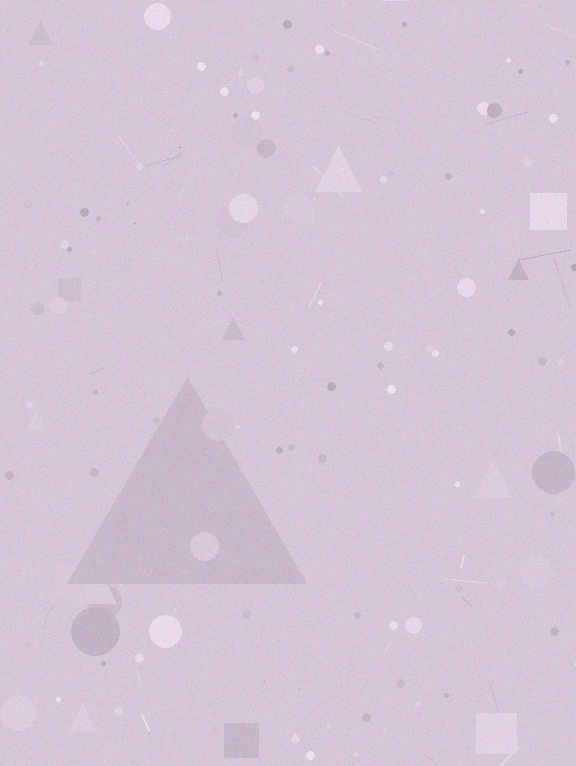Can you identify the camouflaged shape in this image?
The camouflaged shape is a triangle.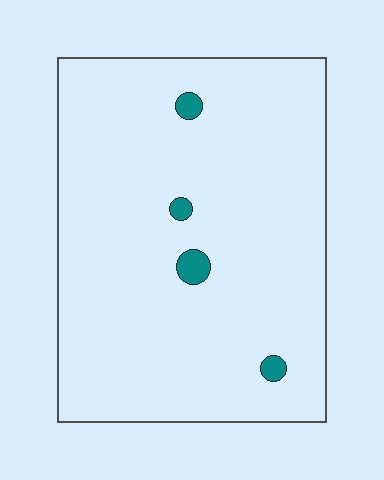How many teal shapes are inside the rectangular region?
4.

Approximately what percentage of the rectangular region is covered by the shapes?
Approximately 5%.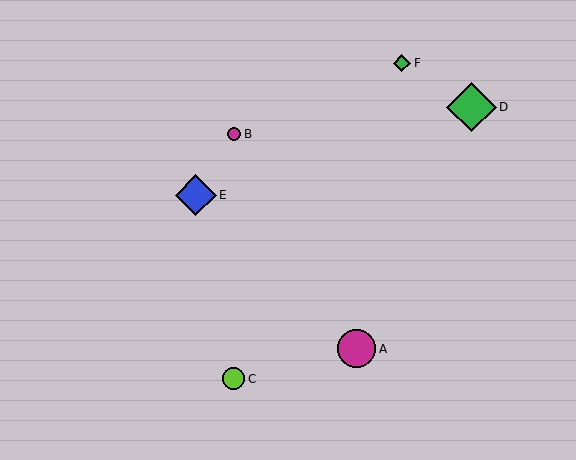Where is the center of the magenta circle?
The center of the magenta circle is at (234, 134).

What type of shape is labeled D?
Shape D is a green diamond.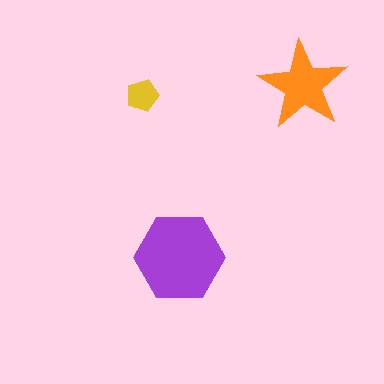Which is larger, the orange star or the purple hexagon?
The purple hexagon.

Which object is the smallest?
The yellow pentagon.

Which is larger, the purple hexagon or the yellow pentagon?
The purple hexagon.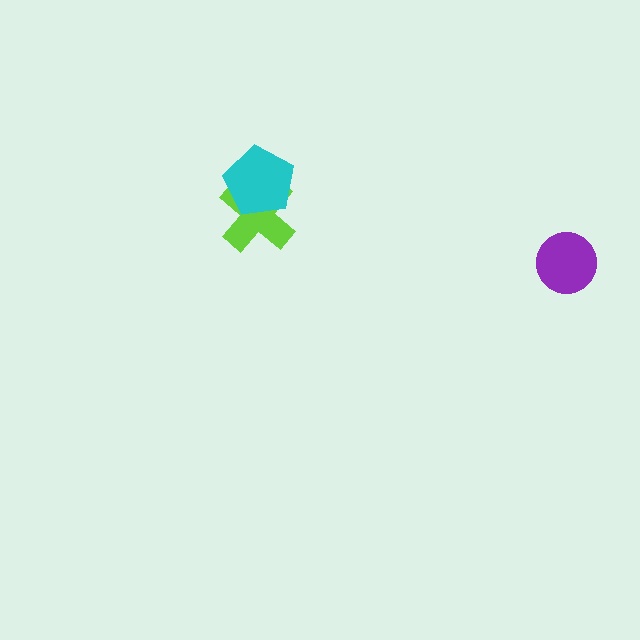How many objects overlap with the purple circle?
0 objects overlap with the purple circle.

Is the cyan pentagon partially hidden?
No, no other shape covers it.